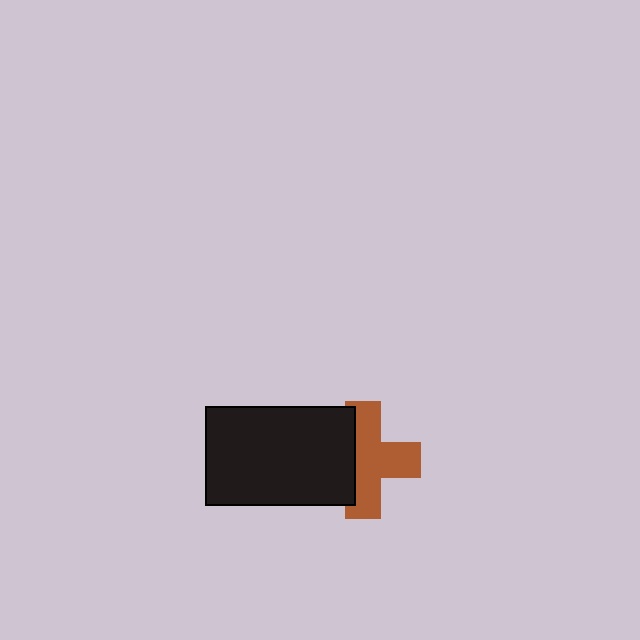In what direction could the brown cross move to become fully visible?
The brown cross could move right. That would shift it out from behind the black rectangle entirely.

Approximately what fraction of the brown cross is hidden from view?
Roughly 35% of the brown cross is hidden behind the black rectangle.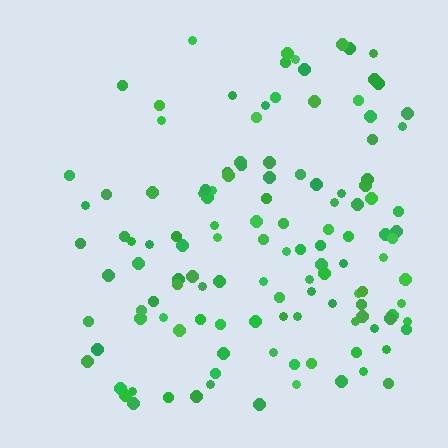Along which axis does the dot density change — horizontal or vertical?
Horizontal.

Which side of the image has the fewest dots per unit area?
The left.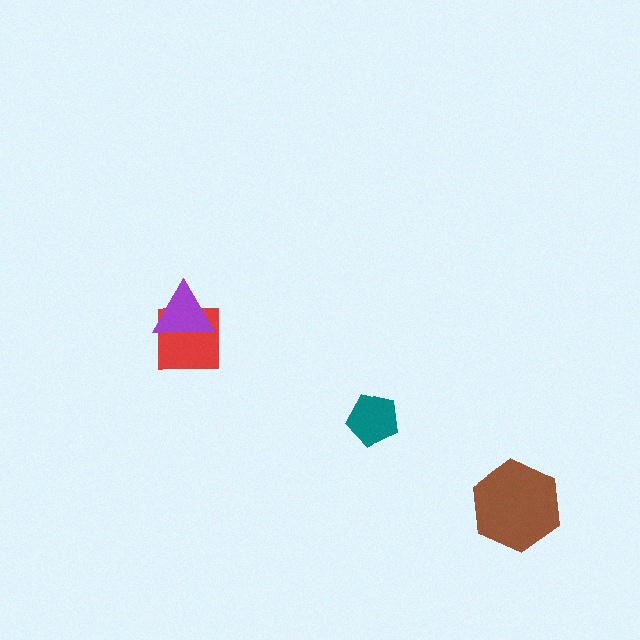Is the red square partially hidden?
Yes, it is partially covered by another shape.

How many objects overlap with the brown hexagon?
0 objects overlap with the brown hexagon.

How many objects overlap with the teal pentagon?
0 objects overlap with the teal pentagon.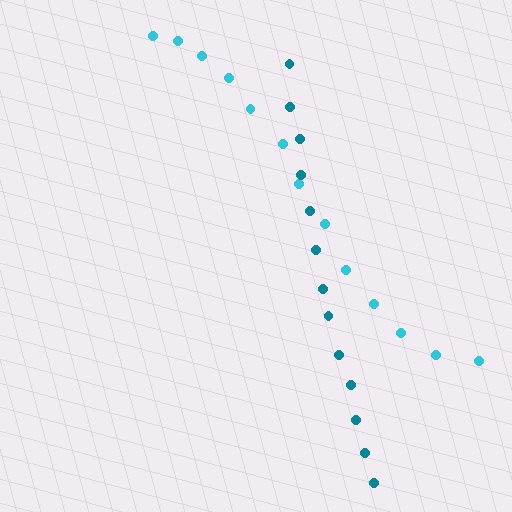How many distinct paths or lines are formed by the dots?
There are 2 distinct paths.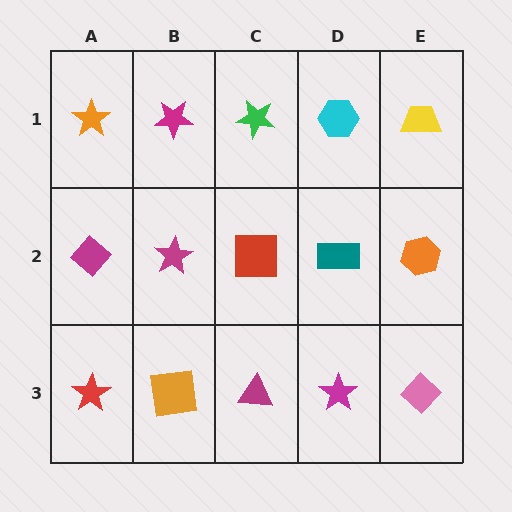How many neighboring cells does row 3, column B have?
3.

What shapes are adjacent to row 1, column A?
A magenta diamond (row 2, column A), a magenta star (row 1, column B).